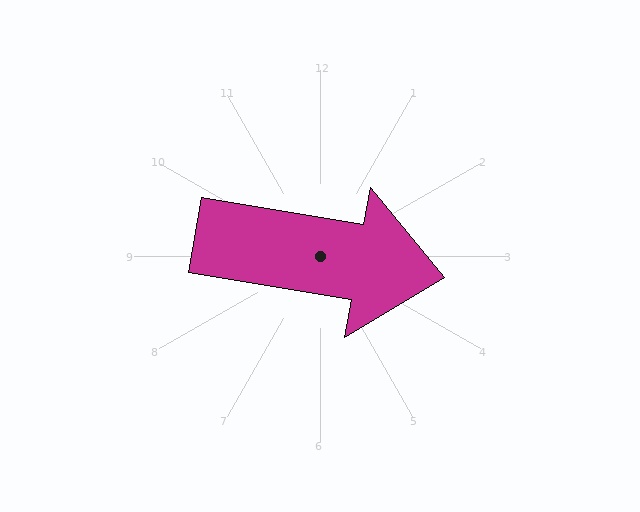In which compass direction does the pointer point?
East.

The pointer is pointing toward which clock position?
Roughly 3 o'clock.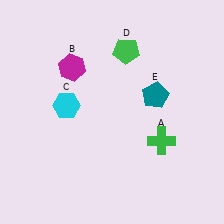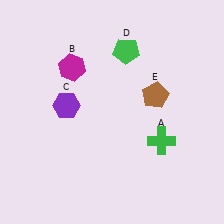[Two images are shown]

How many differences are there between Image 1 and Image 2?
There are 2 differences between the two images.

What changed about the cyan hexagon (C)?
In Image 1, C is cyan. In Image 2, it changed to purple.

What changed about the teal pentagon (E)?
In Image 1, E is teal. In Image 2, it changed to brown.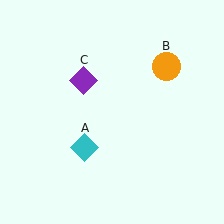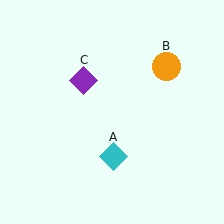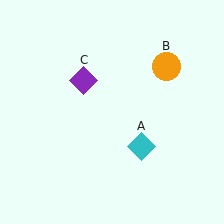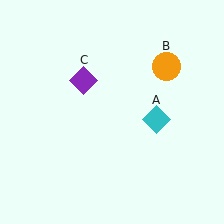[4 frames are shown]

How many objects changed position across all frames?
1 object changed position: cyan diamond (object A).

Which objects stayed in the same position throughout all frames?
Orange circle (object B) and purple diamond (object C) remained stationary.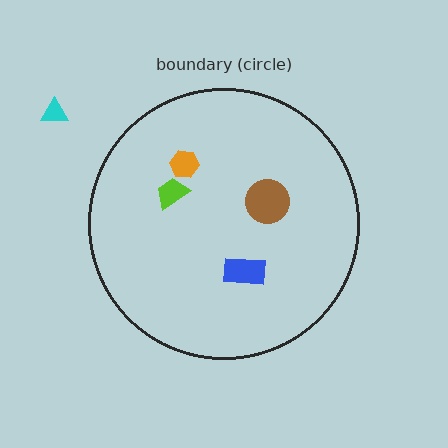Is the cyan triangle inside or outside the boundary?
Outside.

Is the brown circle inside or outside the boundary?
Inside.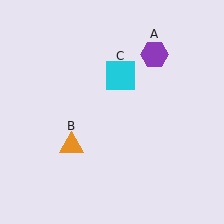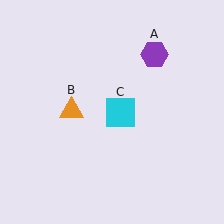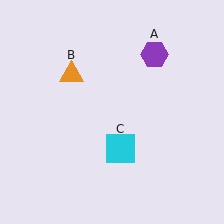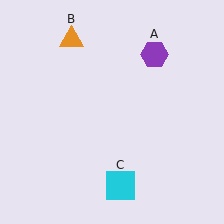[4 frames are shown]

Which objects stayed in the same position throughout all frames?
Purple hexagon (object A) remained stationary.